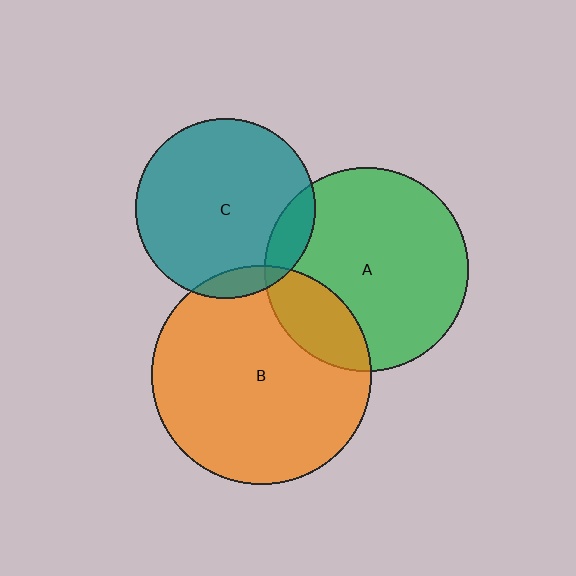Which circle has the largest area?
Circle B (orange).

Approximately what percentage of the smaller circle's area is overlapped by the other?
Approximately 10%.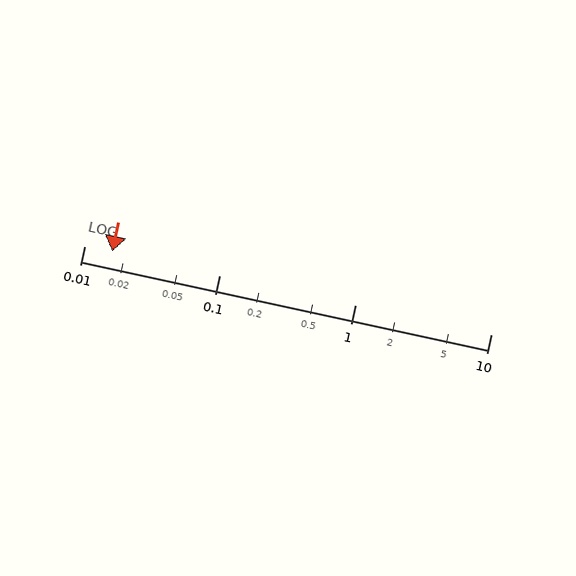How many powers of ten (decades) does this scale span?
The scale spans 3 decades, from 0.01 to 10.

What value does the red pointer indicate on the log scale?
The pointer indicates approximately 0.016.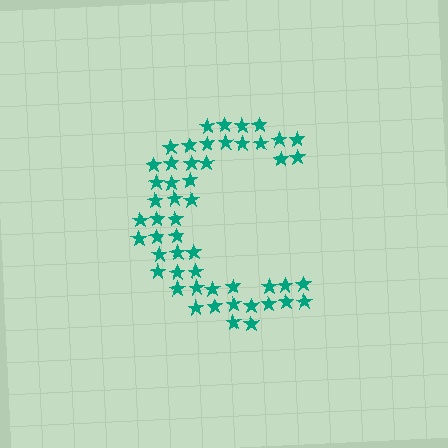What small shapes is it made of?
It is made of small stars.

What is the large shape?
The large shape is the letter C.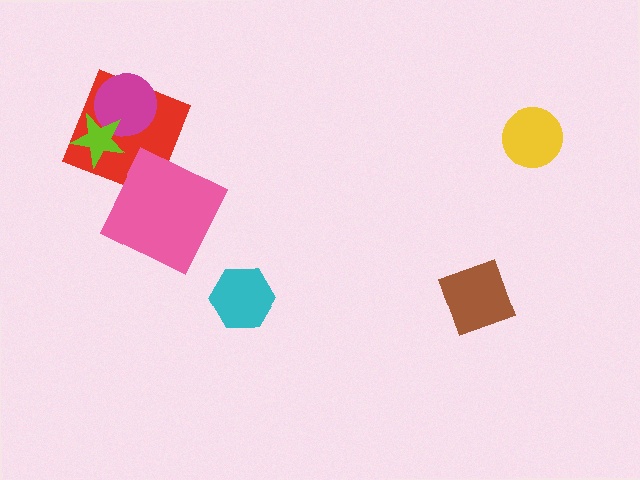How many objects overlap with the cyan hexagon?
0 objects overlap with the cyan hexagon.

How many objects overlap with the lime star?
2 objects overlap with the lime star.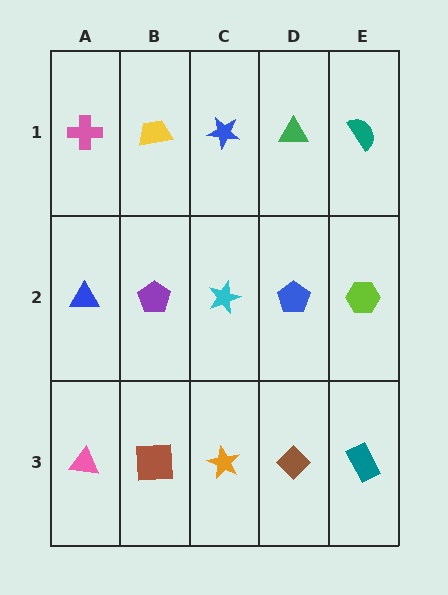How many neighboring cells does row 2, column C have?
4.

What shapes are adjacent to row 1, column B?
A purple pentagon (row 2, column B), a pink cross (row 1, column A), a blue star (row 1, column C).